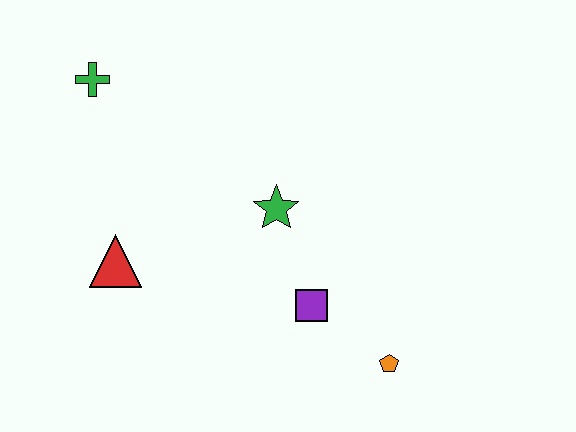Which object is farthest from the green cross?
The orange pentagon is farthest from the green cross.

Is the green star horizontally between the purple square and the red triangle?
Yes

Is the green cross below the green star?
No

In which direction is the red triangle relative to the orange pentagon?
The red triangle is to the left of the orange pentagon.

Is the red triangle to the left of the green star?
Yes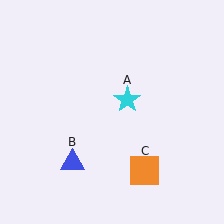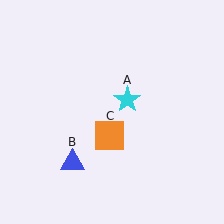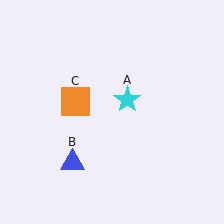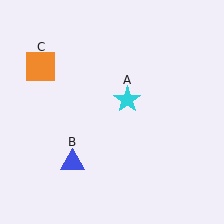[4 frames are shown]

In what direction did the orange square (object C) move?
The orange square (object C) moved up and to the left.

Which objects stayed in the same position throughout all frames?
Cyan star (object A) and blue triangle (object B) remained stationary.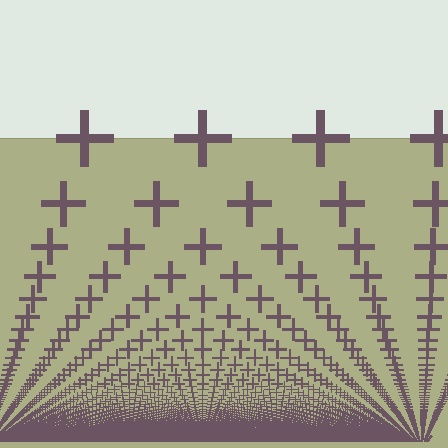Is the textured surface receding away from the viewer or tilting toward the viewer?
The surface appears to tilt toward the viewer. Texture elements get larger and sparser toward the top.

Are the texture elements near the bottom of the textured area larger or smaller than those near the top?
Smaller. The gradient is inverted — elements near the bottom are smaller and denser.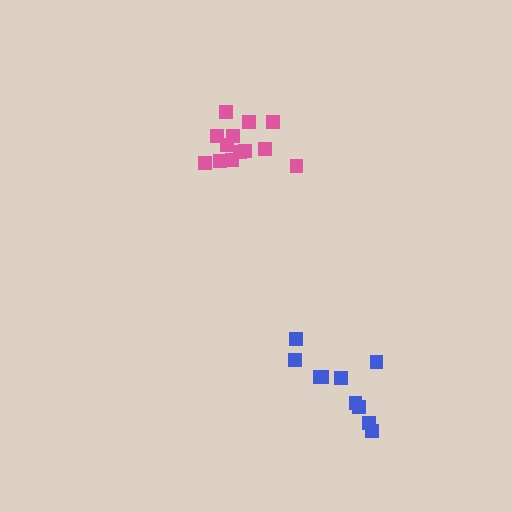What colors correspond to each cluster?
The clusters are colored: pink, blue.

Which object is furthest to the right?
The blue cluster is rightmost.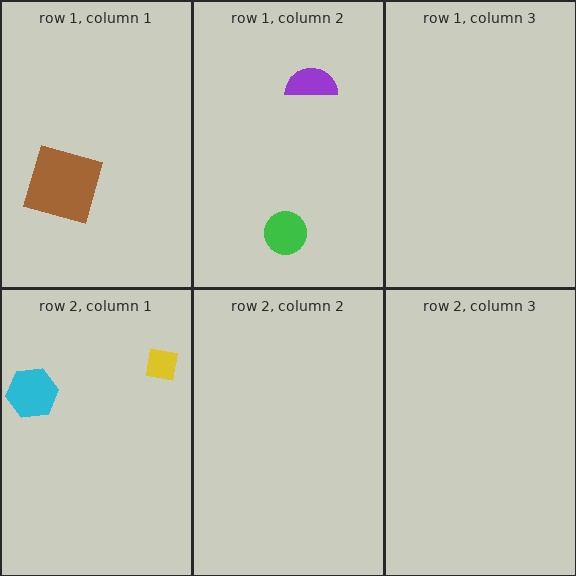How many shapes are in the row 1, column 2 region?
2.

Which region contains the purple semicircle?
The row 1, column 2 region.